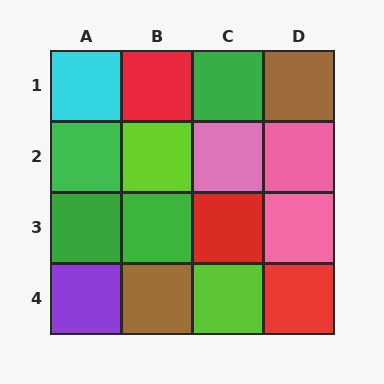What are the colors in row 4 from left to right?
Purple, brown, lime, red.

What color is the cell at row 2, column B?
Lime.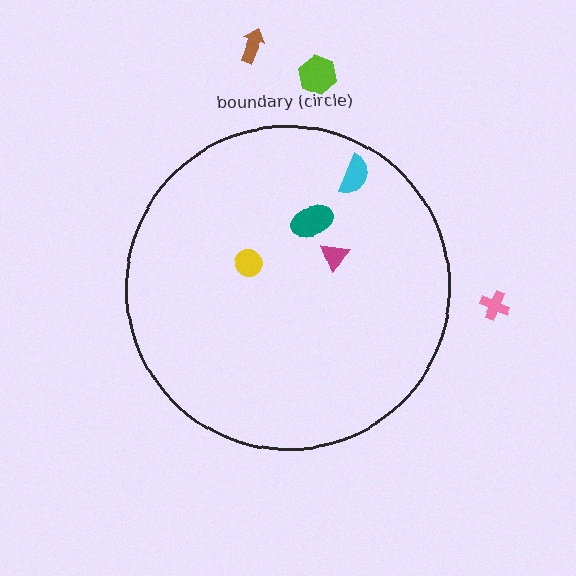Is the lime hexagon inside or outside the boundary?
Outside.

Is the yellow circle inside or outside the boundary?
Inside.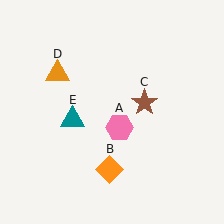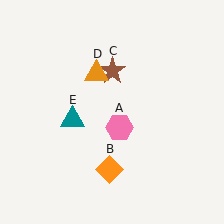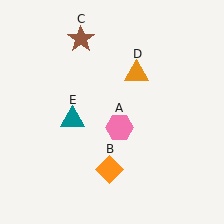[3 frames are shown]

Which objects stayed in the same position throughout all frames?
Pink hexagon (object A) and orange diamond (object B) and teal triangle (object E) remained stationary.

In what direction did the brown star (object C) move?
The brown star (object C) moved up and to the left.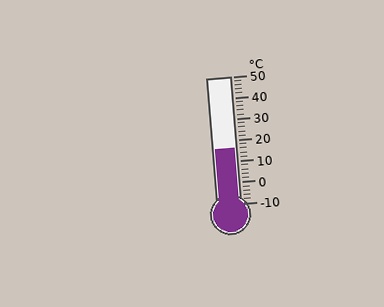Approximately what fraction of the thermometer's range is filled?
The thermometer is filled to approximately 45% of its range.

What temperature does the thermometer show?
The thermometer shows approximately 16°C.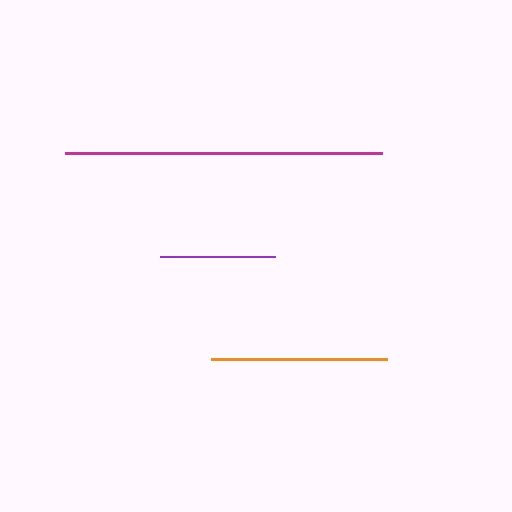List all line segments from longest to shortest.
From longest to shortest: magenta, orange, purple.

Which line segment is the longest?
The magenta line is the longest at approximately 316 pixels.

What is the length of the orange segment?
The orange segment is approximately 176 pixels long.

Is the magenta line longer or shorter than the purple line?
The magenta line is longer than the purple line.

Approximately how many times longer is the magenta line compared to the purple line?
The magenta line is approximately 2.7 times the length of the purple line.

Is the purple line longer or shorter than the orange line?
The orange line is longer than the purple line.